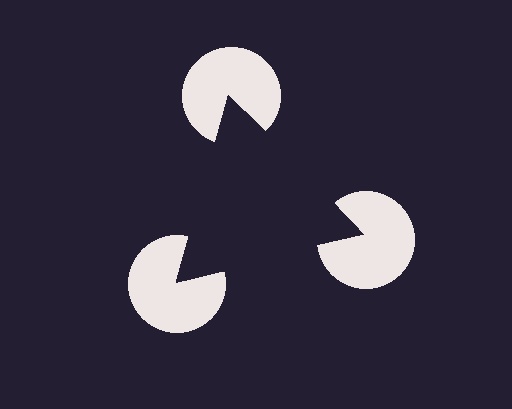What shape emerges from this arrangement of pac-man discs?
An illusory triangle — its edges are inferred from the aligned wedge cuts in the pac-man discs, not physically drawn.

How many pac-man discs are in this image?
There are 3 — one at each vertex of the illusory triangle.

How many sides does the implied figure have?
3 sides.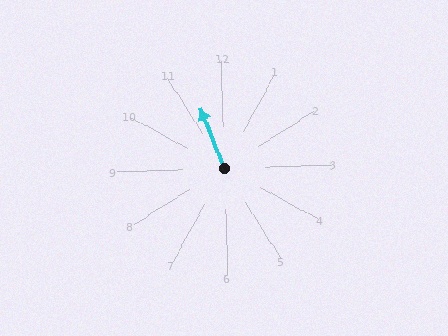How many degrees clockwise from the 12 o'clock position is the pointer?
Approximately 340 degrees.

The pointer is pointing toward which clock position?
Roughly 11 o'clock.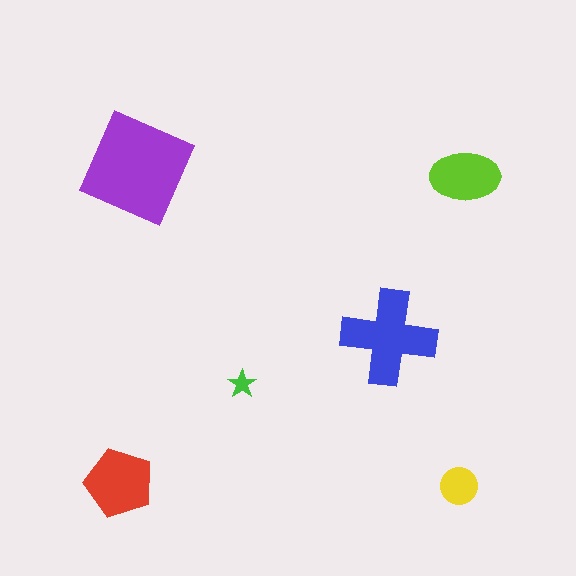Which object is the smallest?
The green star.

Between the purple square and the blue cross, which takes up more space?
The purple square.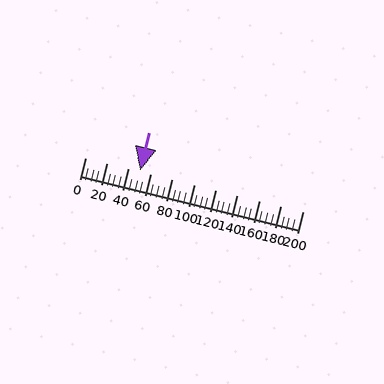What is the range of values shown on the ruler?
The ruler shows values from 0 to 200.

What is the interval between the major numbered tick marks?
The major tick marks are spaced 20 units apart.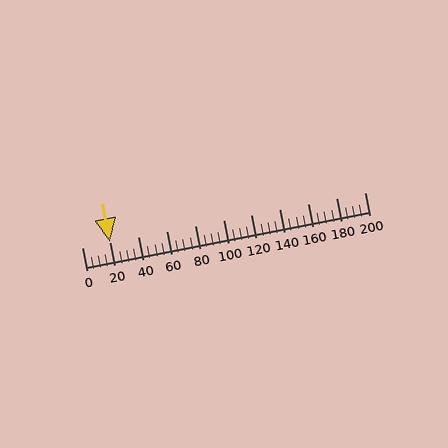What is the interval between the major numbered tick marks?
The major tick marks are spaced 20 units apart.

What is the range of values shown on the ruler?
The ruler shows values from 0 to 200.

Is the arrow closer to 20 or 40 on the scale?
The arrow is closer to 20.